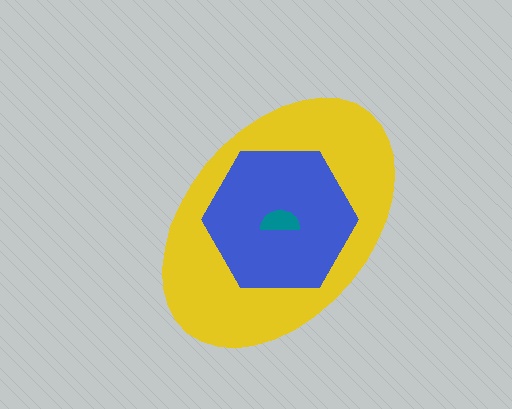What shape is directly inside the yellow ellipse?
The blue hexagon.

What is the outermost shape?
The yellow ellipse.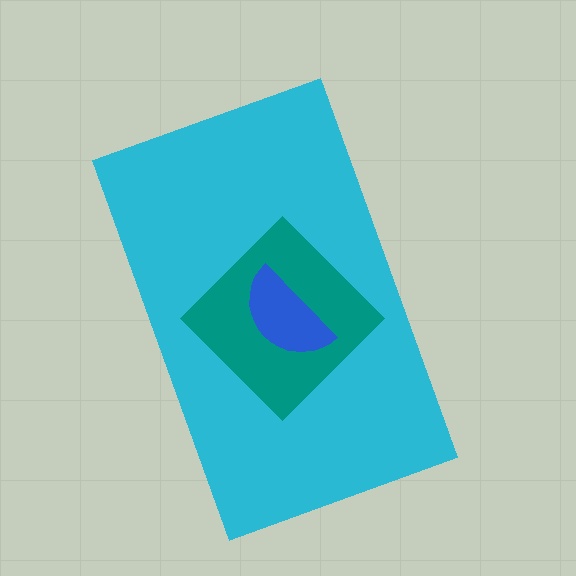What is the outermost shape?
The cyan rectangle.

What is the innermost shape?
The blue semicircle.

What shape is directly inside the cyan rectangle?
The teal diamond.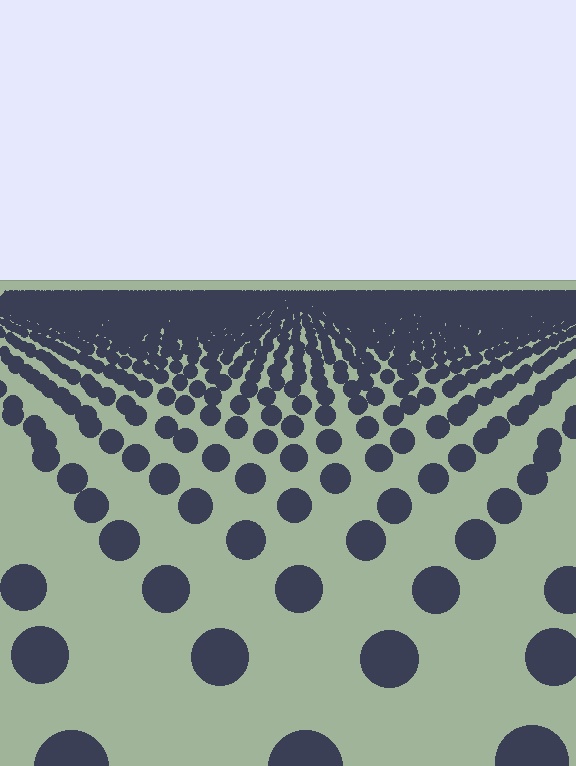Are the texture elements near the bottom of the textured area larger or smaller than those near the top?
Larger. Near the bottom, elements are closer to the viewer and appear at a bigger on-screen size.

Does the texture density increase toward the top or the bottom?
Density increases toward the top.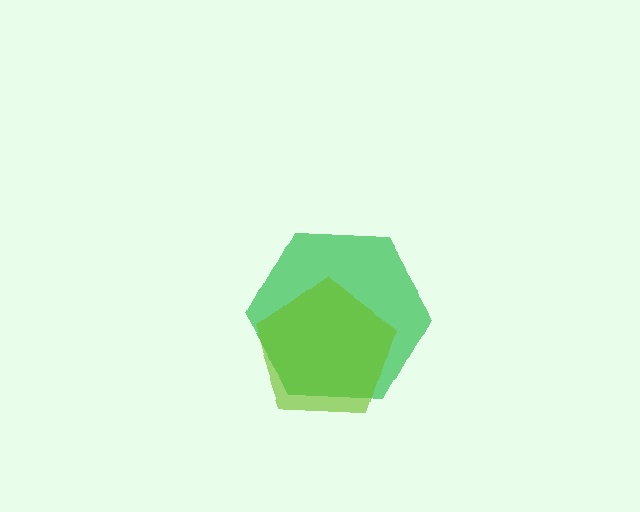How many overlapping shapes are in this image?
There are 2 overlapping shapes in the image.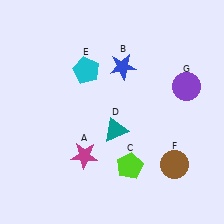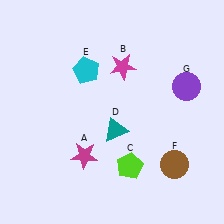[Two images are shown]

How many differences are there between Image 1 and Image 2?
There is 1 difference between the two images.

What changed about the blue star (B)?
In Image 1, B is blue. In Image 2, it changed to magenta.